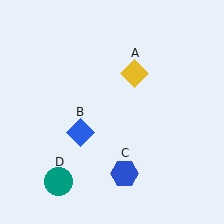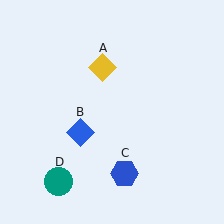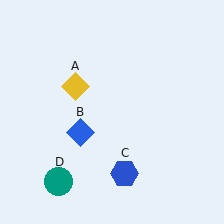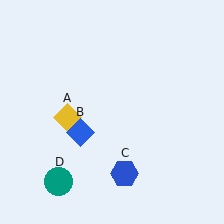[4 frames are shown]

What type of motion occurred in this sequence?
The yellow diamond (object A) rotated counterclockwise around the center of the scene.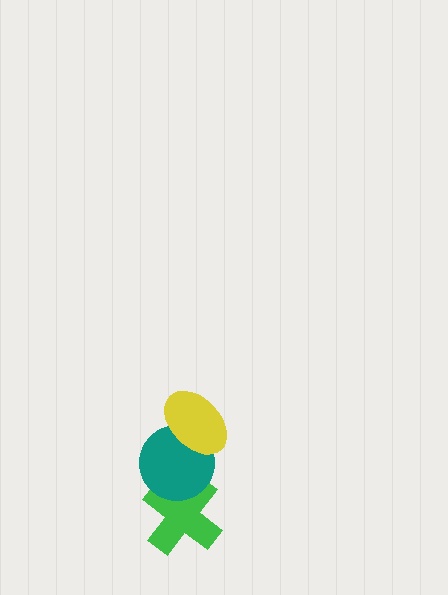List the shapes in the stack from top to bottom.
From top to bottom: the yellow ellipse, the teal circle, the green cross.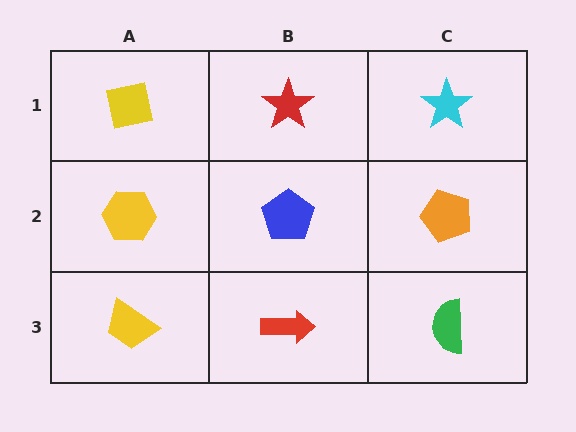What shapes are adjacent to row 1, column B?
A blue pentagon (row 2, column B), a yellow square (row 1, column A), a cyan star (row 1, column C).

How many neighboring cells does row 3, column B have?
3.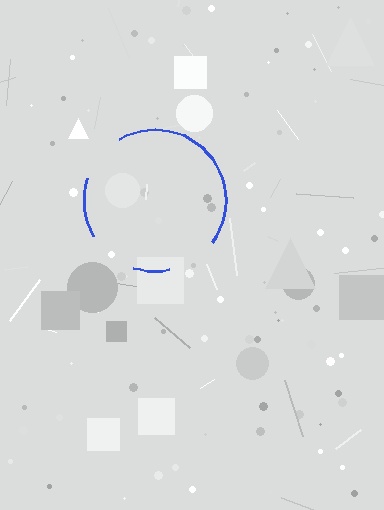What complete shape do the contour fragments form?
The contour fragments form a circle.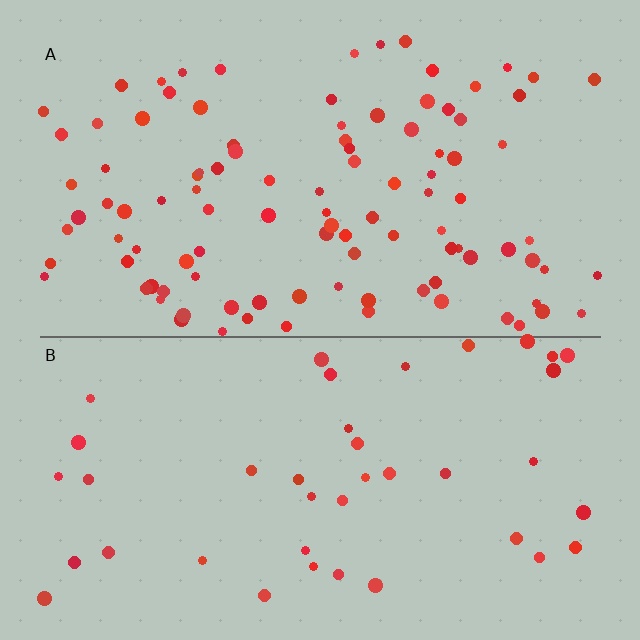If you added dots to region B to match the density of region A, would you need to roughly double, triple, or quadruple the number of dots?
Approximately triple.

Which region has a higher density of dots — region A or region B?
A (the top).